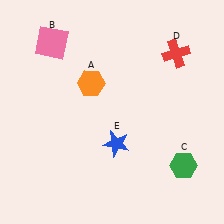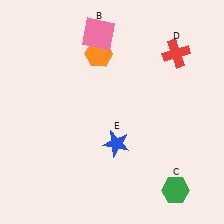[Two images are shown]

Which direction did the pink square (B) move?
The pink square (B) moved right.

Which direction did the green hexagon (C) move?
The green hexagon (C) moved down.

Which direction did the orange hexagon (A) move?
The orange hexagon (A) moved up.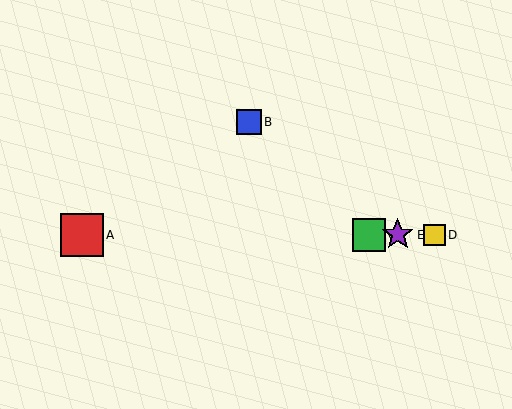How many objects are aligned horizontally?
4 objects (A, C, D, E) are aligned horizontally.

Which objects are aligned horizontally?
Objects A, C, D, E are aligned horizontally.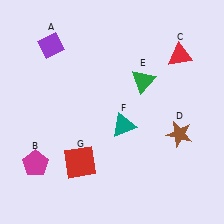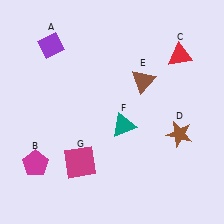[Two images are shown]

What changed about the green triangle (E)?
In Image 1, E is green. In Image 2, it changed to brown.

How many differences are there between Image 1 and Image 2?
There are 2 differences between the two images.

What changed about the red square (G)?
In Image 1, G is red. In Image 2, it changed to magenta.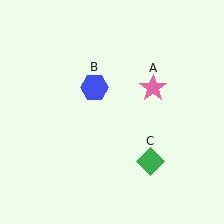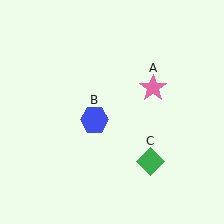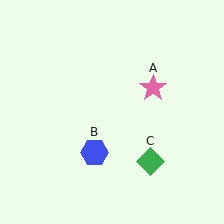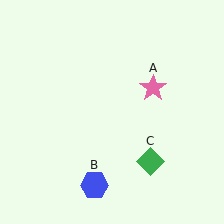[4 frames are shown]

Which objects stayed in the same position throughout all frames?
Pink star (object A) and green diamond (object C) remained stationary.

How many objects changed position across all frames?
1 object changed position: blue hexagon (object B).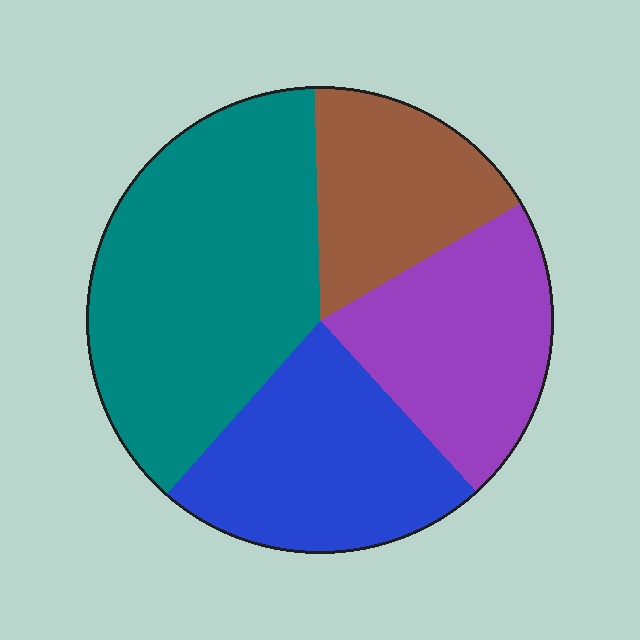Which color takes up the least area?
Brown, at roughly 15%.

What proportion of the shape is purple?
Purple takes up about one fifth (1/5) of the shape.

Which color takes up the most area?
Teal, at roughly 40%.